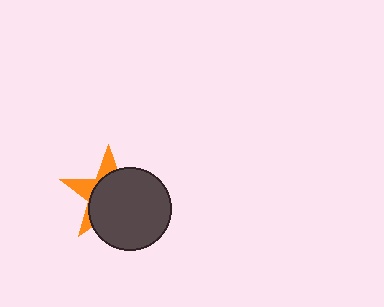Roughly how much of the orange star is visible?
A small part of it is visible (roughly 30%).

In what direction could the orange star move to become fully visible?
The orange star could move toward the upper-left. That would shift it out from behind the dark gray circle entirely.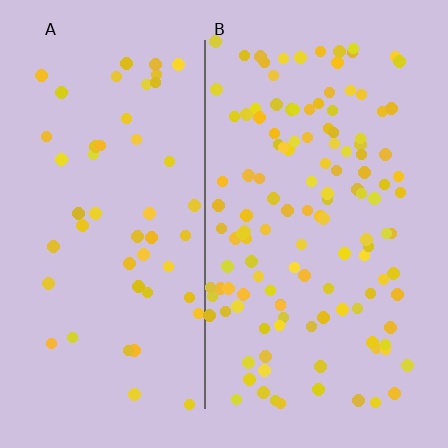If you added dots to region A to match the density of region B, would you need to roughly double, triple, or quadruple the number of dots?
Approximately triple.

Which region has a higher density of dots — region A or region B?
B (the right).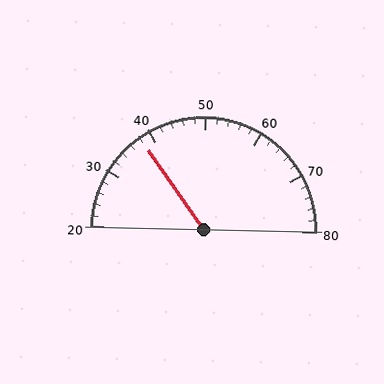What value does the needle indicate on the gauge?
The needle indicates approximately 38.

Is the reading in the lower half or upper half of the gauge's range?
The reading is in the lower half of the range (20 to 80).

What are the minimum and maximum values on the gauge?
The gauge ranges from 20 to 80.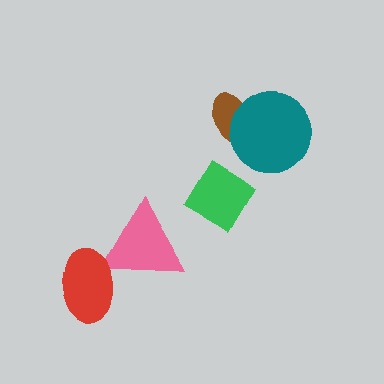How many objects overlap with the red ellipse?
1 object overlaps with the red ellipse.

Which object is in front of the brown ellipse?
The teal circle is in front of the brown ellipse.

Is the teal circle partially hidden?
No, no other shape covers it.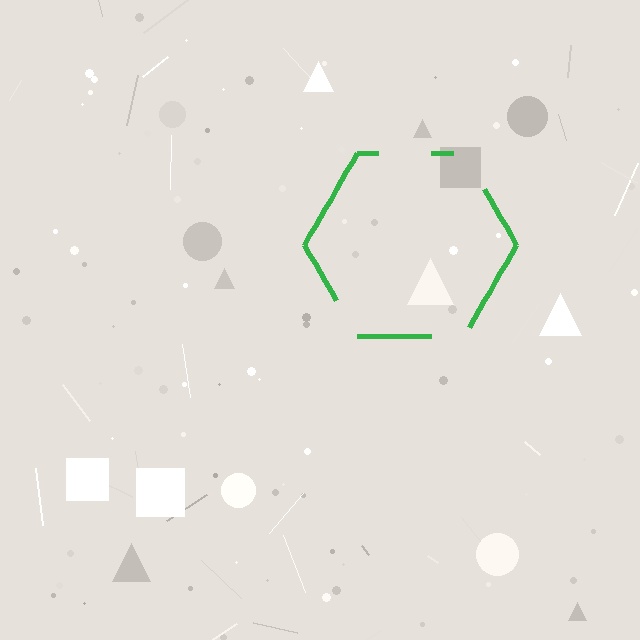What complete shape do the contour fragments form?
The contour fragments form a hexagon.